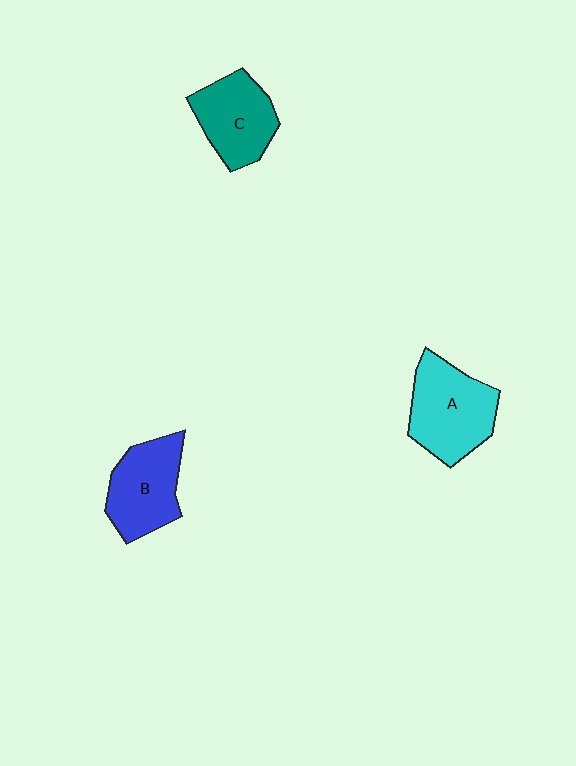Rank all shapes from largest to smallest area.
From largest to smallest: A (cyan), B (blue), C (teal).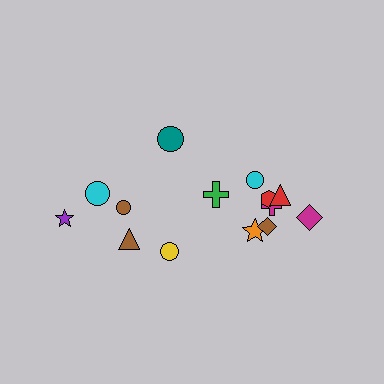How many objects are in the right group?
There are 8 objects.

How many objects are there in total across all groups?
There are 14 objects.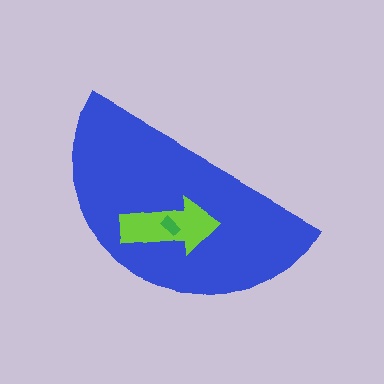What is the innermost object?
The green rectangle.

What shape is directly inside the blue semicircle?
The lime arrow.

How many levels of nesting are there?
3.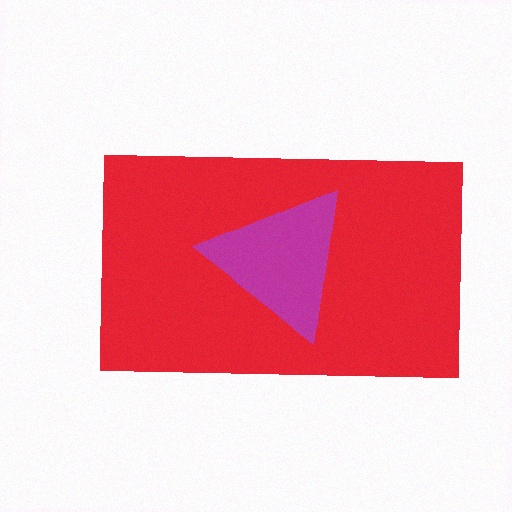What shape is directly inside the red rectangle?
The magenta triangle.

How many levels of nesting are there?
2.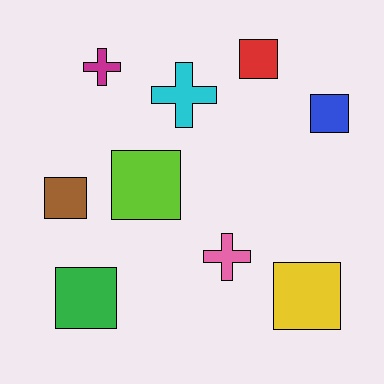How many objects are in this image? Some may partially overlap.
There are 9 objects.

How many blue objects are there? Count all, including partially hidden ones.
There is 1 blue object.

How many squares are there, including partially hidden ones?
There are 6 squares.